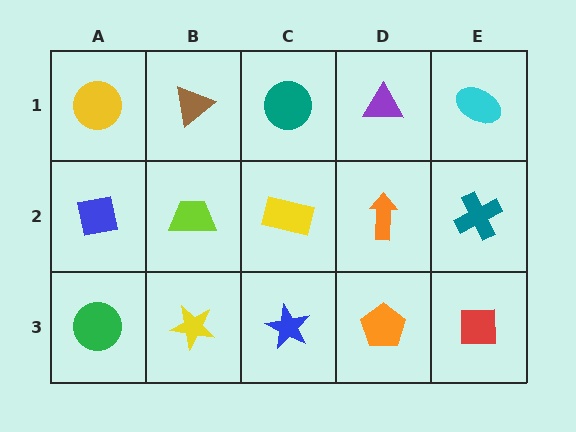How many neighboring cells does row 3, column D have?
3.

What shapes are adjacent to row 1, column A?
A blue square (row 2, column A), a brown triangle (row 1, column B).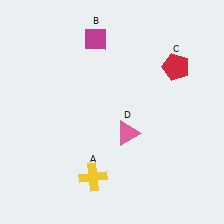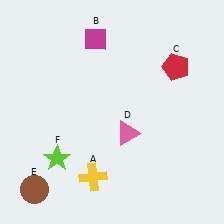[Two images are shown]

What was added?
A brown circle (E), a lime star (F) were added in Image 2.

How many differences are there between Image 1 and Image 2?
There are 2 differences between the two images.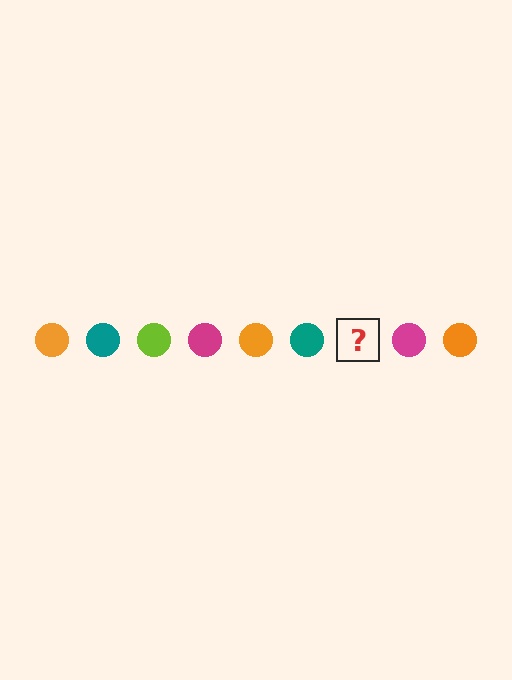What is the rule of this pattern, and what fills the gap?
The rule is that the pattern cycles through orange, teal, lime, magenta circles. The gap should be filled with a lime circle.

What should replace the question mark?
The question mark should be replaced with a lime circle.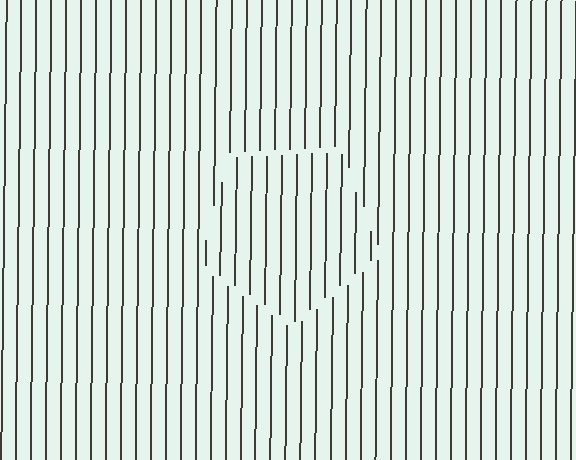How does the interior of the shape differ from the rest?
The interior of the shape contains the same grating, shifted by half a period — the contour is defined by the phase discontinuity where line-ends from the inner and outer gratings abut.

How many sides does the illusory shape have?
5 sides — the line-ends trace a pentagon.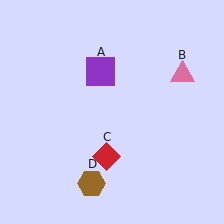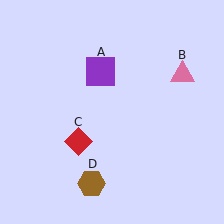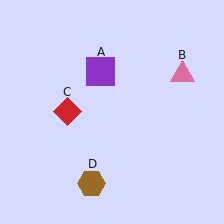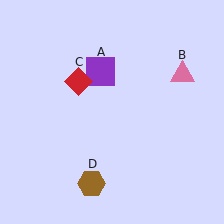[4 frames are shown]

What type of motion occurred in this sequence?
The red diamond (object C) rotated clockwise around the center of the scene.